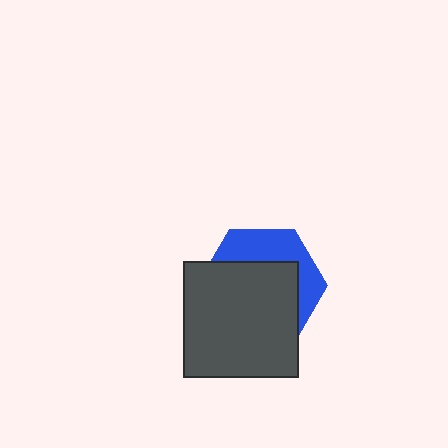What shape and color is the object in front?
The object in front is a dark gray square.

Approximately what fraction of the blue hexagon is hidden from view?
Roughly 65% of the blue hexagon is hidden behind the dark gray square.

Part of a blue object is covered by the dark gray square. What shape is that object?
It is a hexagon.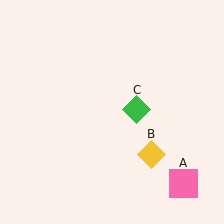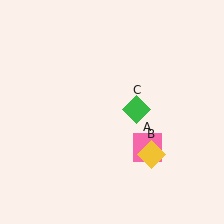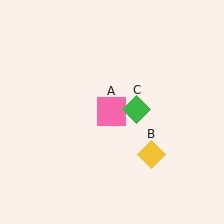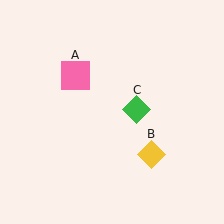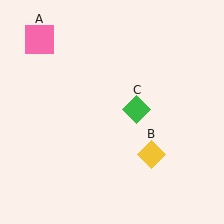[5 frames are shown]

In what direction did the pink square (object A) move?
The pink square (object A) moved up and to the left.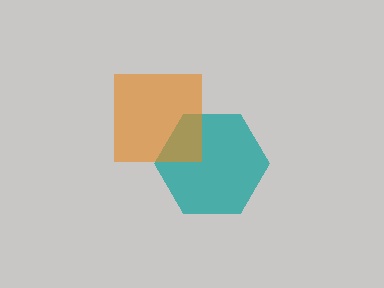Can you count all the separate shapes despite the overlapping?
Yes, there are 2 separate shapes.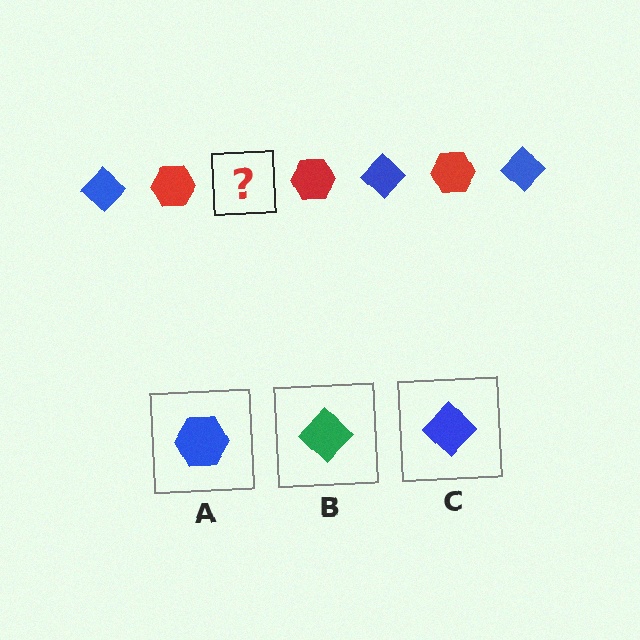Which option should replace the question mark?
Option C.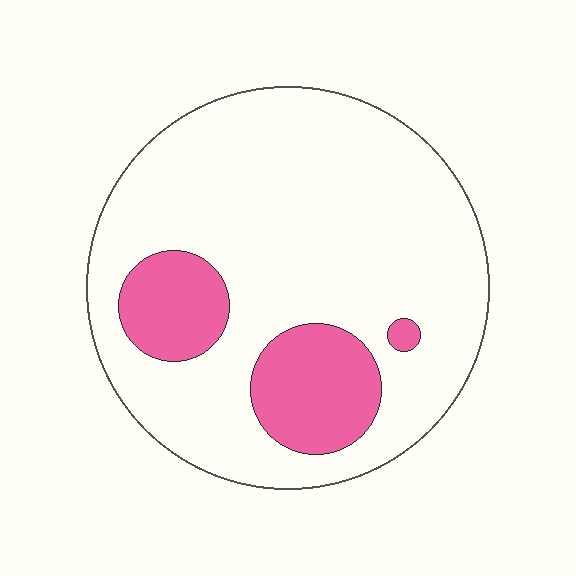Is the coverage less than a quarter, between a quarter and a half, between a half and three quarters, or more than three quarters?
Less than a quarter.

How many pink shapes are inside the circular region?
3.